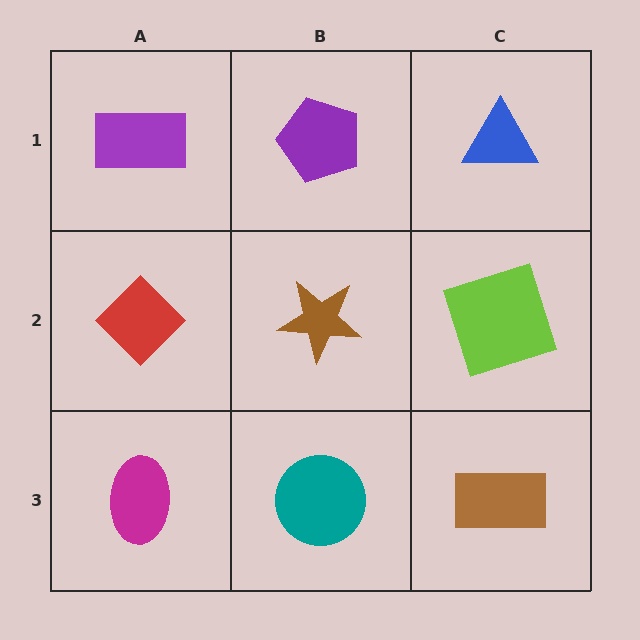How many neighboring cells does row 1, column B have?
3.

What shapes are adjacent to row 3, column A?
A red diamond (row 2, column A), a teal circle (row 3, column B).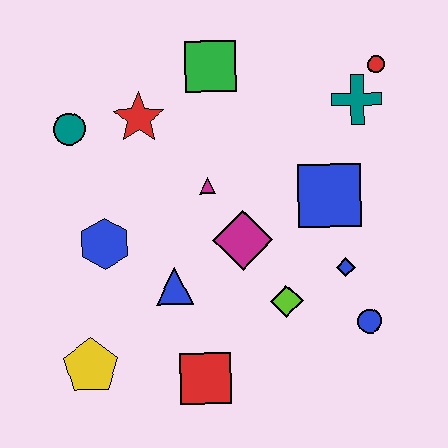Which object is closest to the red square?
The blue triangle is closest to the red square.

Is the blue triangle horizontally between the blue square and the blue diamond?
No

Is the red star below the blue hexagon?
No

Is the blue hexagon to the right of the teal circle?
Yes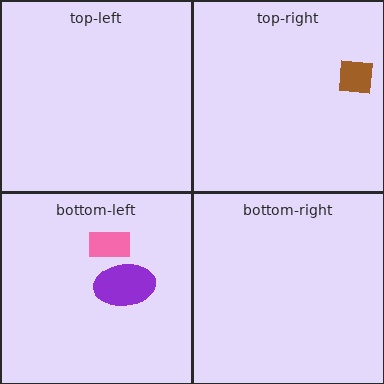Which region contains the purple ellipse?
The bottom-left region.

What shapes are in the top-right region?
The brown square.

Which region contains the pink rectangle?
The bottom-left region.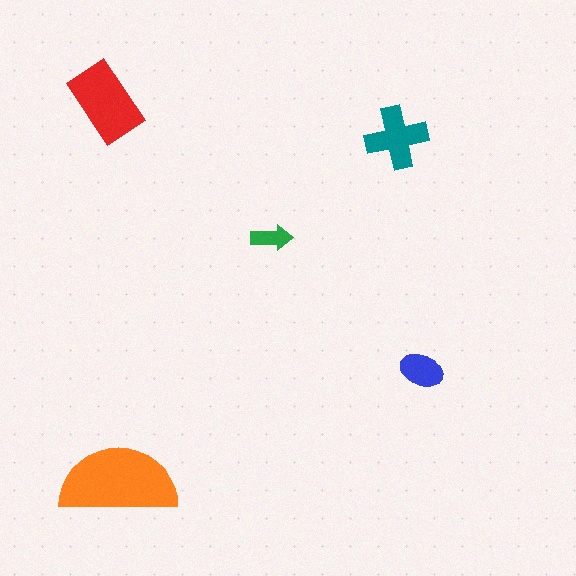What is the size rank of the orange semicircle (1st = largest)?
1st.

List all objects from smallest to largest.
The green arrow, the blue ellipse, the teal cross, the red rectangle, the orange semicircle.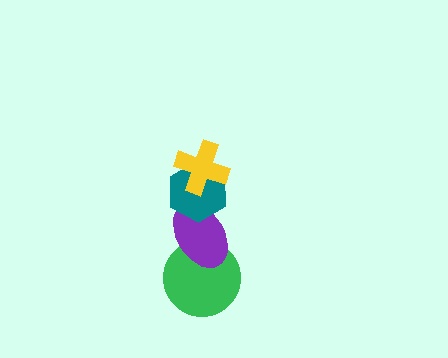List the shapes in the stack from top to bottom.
From top to bottom: the yellow cross, the teal hexagon, the purple ellipse, the green circle.